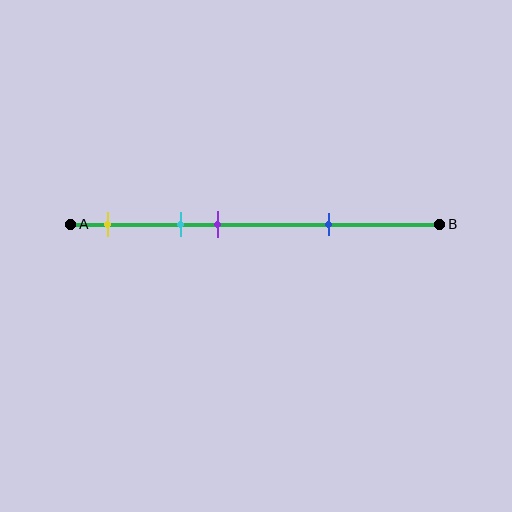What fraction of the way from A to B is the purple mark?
The purple mark is approximately 40% (0.4) of the way from A to B.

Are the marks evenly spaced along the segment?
No, the marks are not evenly spaced.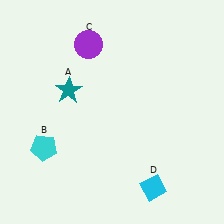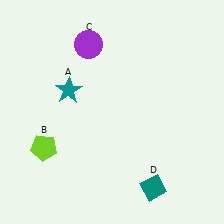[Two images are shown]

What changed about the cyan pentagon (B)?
In Image 1, B is cyan. In Image 2, it changed to lime.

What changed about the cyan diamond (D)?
In Image 1, D is cyan. In Image 2, it changed to teal.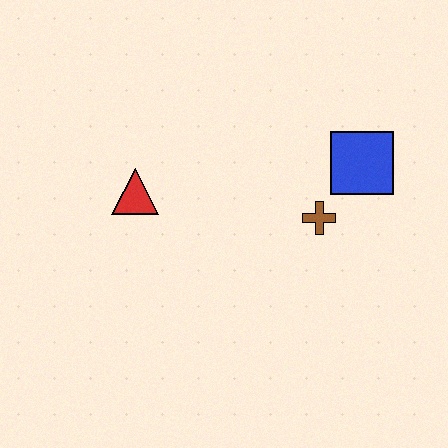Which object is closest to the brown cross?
The blue square is closest to the brown cross.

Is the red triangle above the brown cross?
Yes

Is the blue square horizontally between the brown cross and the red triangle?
No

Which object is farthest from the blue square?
The red triangle is farthest from the blue square.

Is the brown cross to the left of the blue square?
Yes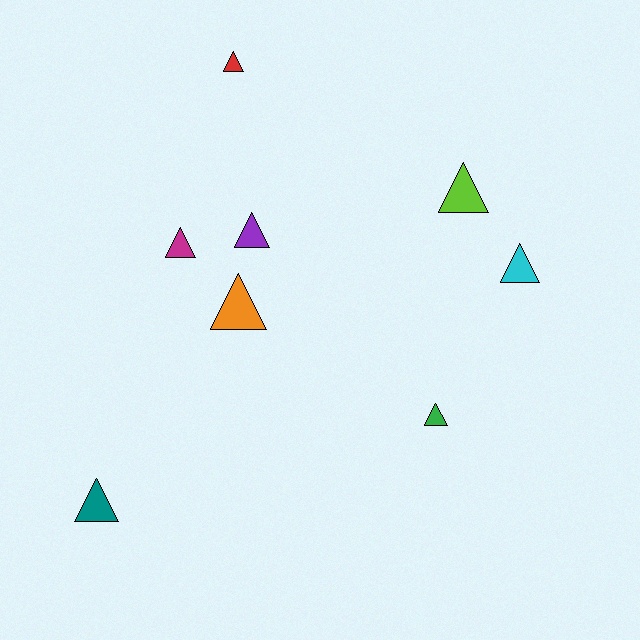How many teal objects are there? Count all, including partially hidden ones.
There is 1 teal object.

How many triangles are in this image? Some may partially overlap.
There are 8 triangles.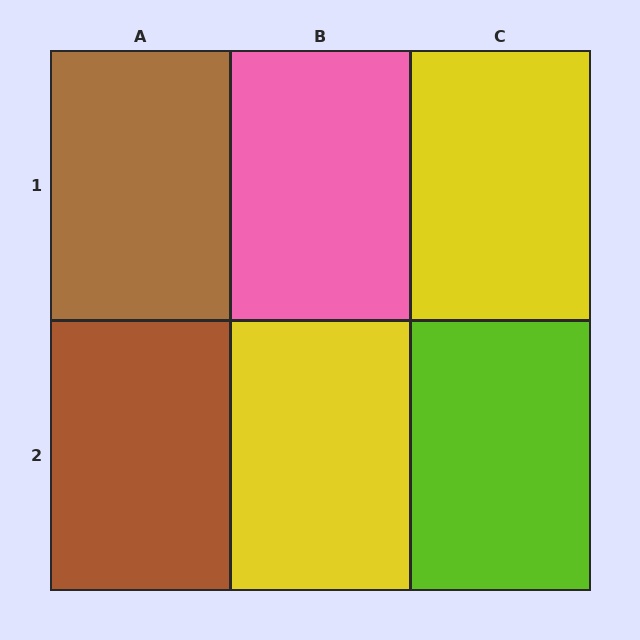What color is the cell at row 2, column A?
Brown.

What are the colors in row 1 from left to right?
Brown, pink, yellow.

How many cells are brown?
2 cells are brown.